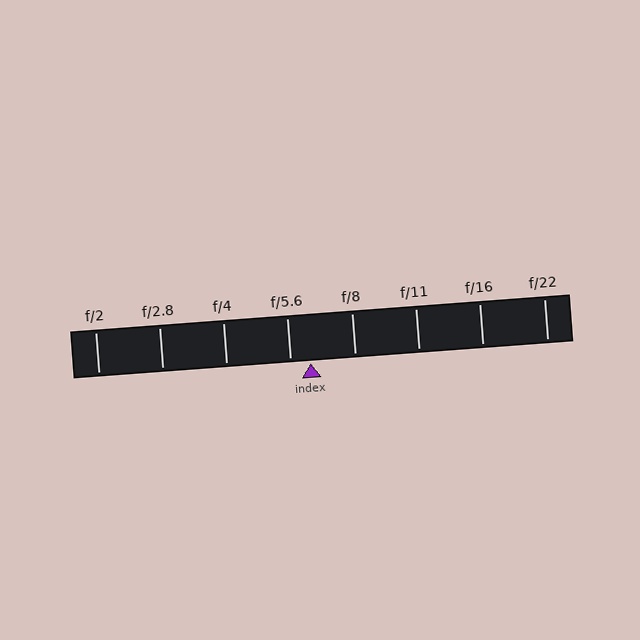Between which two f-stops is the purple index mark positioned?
The index mark is between f/5.6 and f/8.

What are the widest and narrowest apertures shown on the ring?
The widest aperture shown is f/2 and the narrowest is f/22.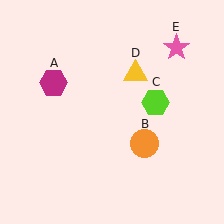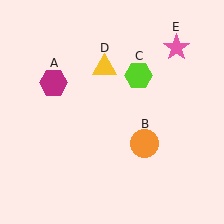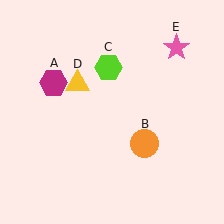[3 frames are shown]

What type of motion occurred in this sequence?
The lime hexagon (object C), yellow triangle (object D) rotated counterclockwise around the center of the scene.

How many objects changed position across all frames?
2 objects changed position: lime hexagon (object C), yellow triangle (object D).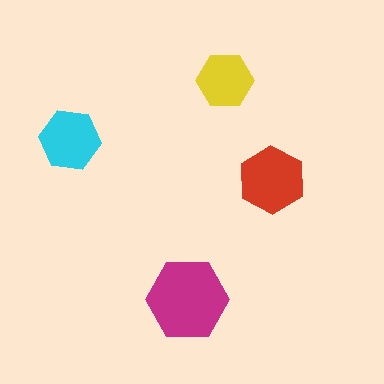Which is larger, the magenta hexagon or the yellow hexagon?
The magenta one.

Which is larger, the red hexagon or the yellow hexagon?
The red one.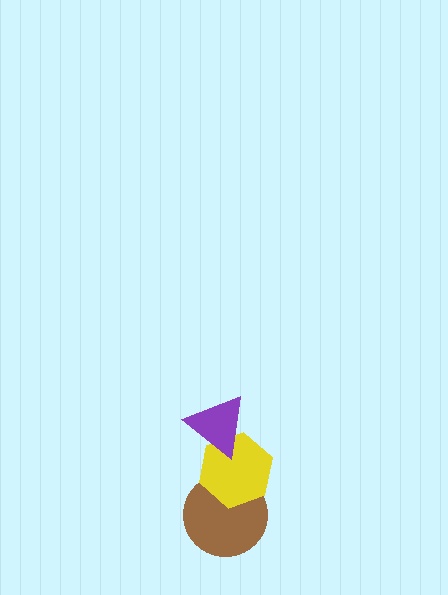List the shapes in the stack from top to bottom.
From top to bottom: the purple triangle, the yellow hexagon, the brown circle.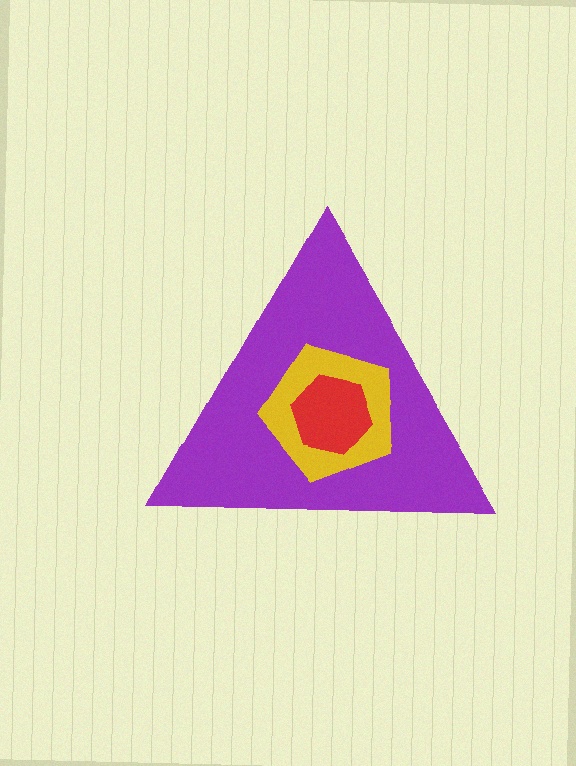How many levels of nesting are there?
3.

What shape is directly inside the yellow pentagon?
The red hexagon.